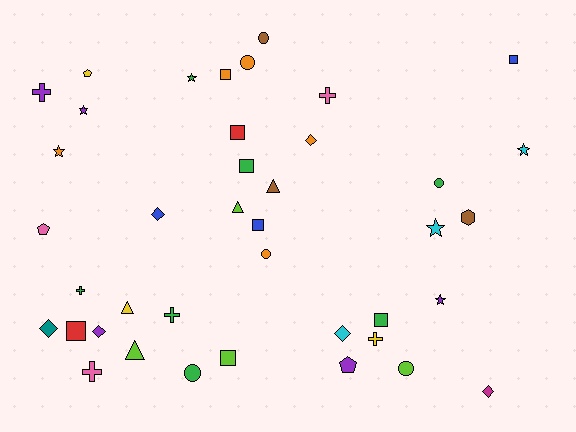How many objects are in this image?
There are 40 objects.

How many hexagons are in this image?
There is 1 hexagon.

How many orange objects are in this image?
There are 5 orange objects.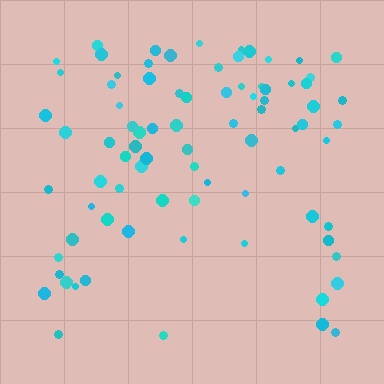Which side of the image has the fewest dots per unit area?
The bottom.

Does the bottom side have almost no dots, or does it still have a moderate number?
Still a moderate number, just noticeably fewer than the top.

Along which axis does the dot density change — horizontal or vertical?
Vertical.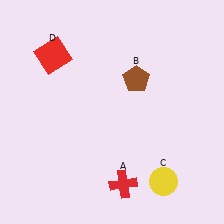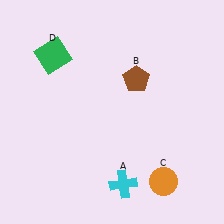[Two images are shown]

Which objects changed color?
A changed from red to cyan. C changed from yellow to orange. D changed from red to green.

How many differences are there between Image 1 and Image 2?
There are 3 differences between the two images.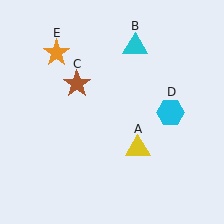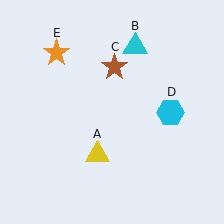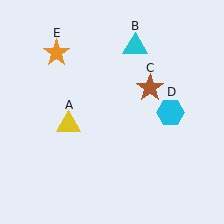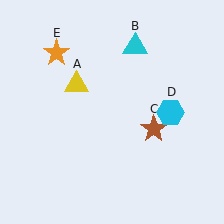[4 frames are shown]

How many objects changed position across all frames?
2 objects changed position: yellow triangle (object A), brown star (object C).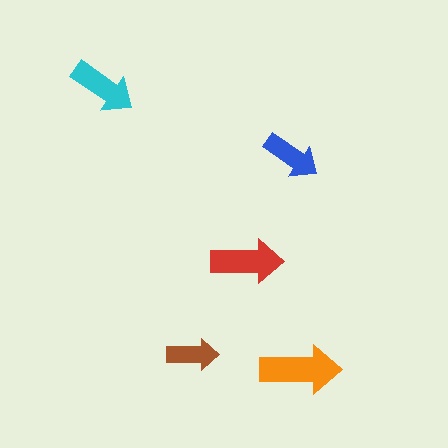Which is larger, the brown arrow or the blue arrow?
The blue one.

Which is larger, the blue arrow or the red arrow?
The red one.